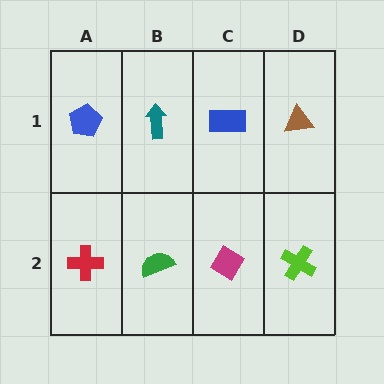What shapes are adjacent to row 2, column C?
A blue rectangle (row 1, column C), a green semicircle (row 2, column B), a lime cross (row 2, column D).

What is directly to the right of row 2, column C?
A lime cross.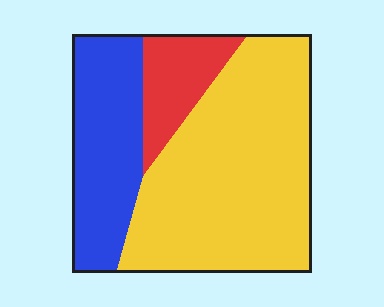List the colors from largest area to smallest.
From largest to smallest: yellow, blue, red.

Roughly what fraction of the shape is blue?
Blue takes up about one quarter (1/4) of the shape.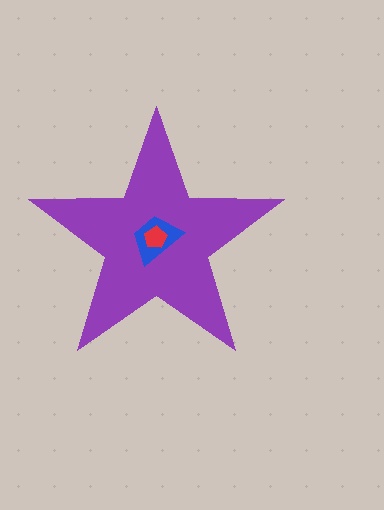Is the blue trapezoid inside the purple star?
Yes.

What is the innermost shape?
The red pentagon.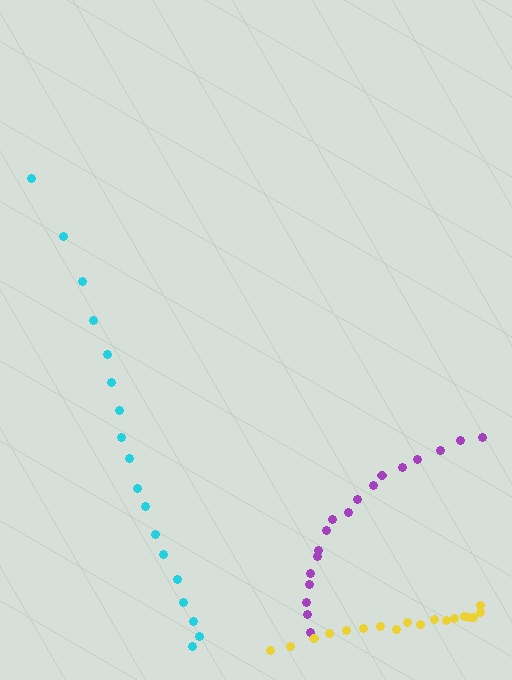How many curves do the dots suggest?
There are 3 distinct paths.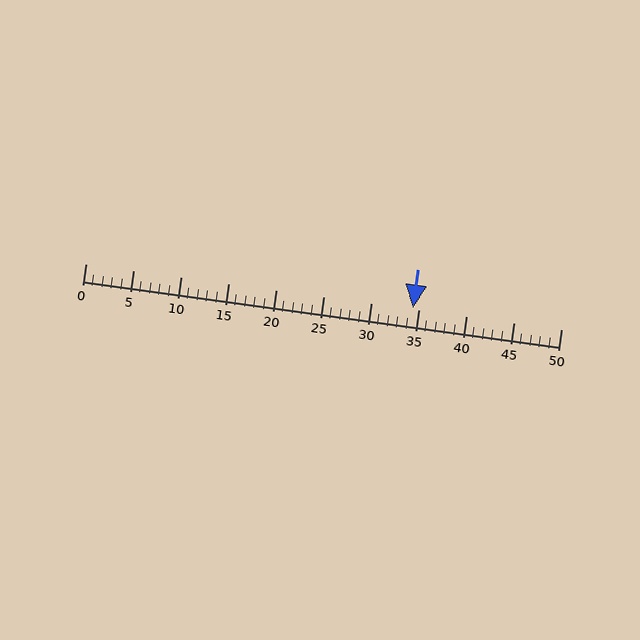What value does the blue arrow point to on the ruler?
The blue arrow points to approximately 34.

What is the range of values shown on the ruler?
The ruler shows values from 0 to 50.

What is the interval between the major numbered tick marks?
The major tick marks are spaced 5 units apart.